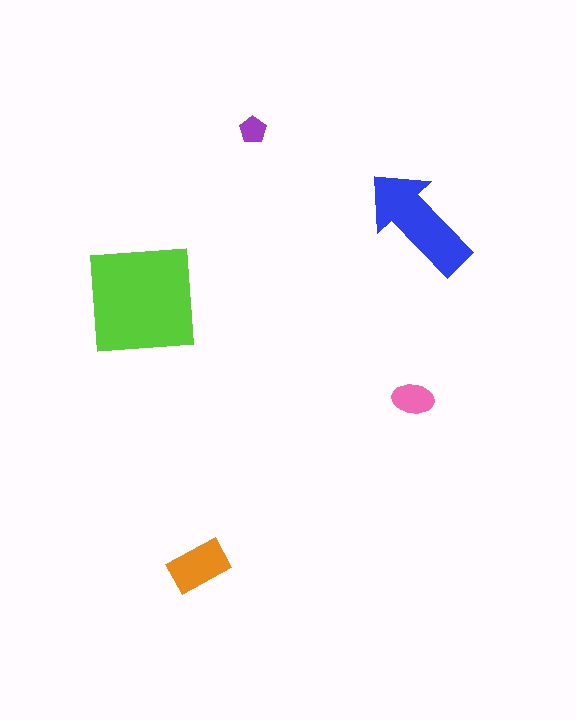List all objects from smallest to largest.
The purple pentagon, the pink ellipse, the orange rectangle, the blue arrow, the lime square.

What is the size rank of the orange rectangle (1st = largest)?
3rd.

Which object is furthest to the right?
The blue arrow is rightmost.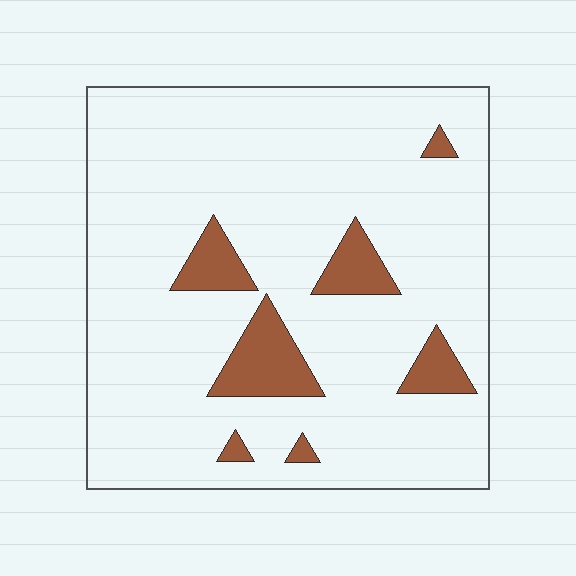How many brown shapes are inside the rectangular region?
7.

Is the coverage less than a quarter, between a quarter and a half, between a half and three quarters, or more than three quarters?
Less than a quarter.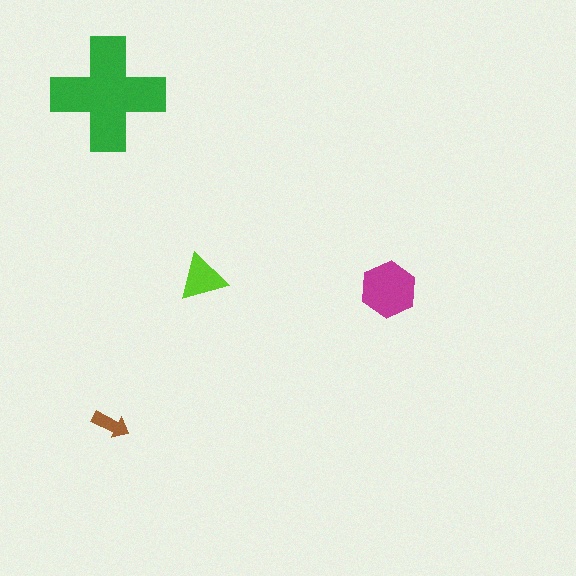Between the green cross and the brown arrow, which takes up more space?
The green cross.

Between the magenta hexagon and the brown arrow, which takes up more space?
The magenta hexagon.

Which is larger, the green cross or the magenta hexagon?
The green cross.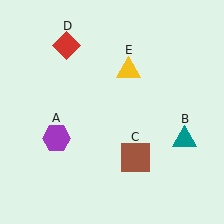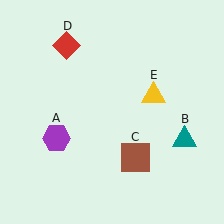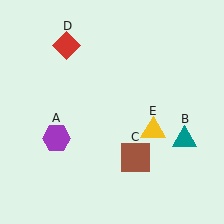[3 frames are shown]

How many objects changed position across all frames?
1 object changed position: yellow triangle (object E).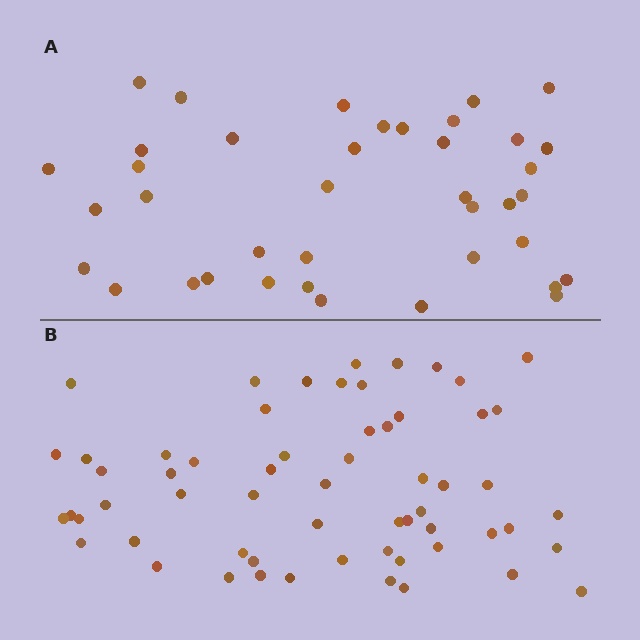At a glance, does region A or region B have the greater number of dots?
Region B (the bottom region) has more dots.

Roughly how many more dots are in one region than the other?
Region B has approximately 20 more dots than region A.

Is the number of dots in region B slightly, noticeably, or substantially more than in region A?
Region B has substantially more. The ratio is roughly 1.5 to 1.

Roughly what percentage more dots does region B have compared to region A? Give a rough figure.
About 55% more.